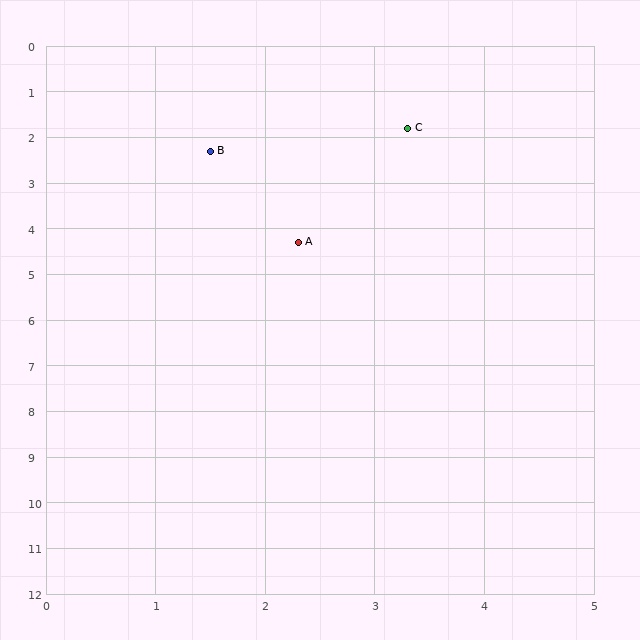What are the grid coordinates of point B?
Point B is at approximately (1.5, 2.3).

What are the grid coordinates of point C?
Point C is at approximately (3.3, 1.8).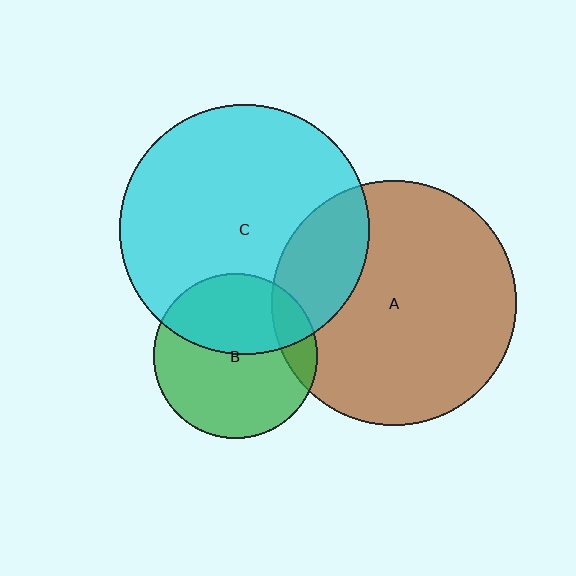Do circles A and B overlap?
Yes.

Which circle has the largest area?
Circle C (cyan).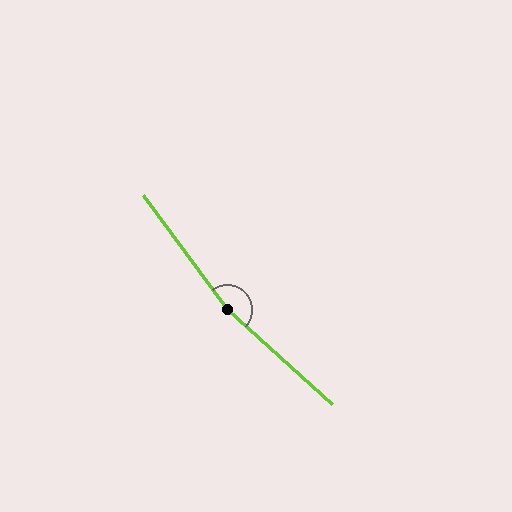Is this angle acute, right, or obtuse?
It is obtuse.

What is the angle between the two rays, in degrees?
Approximately 169 degrees.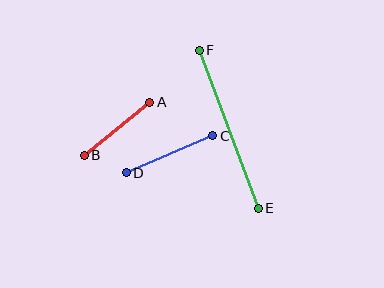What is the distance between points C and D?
The distance is approximately 94 pixels.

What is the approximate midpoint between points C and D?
The midpoint is at approximately (169, 154) pixels.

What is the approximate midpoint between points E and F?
The midpoint is at approximately (229, 129) pixels.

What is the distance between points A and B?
The distance is approximately 84 pixels.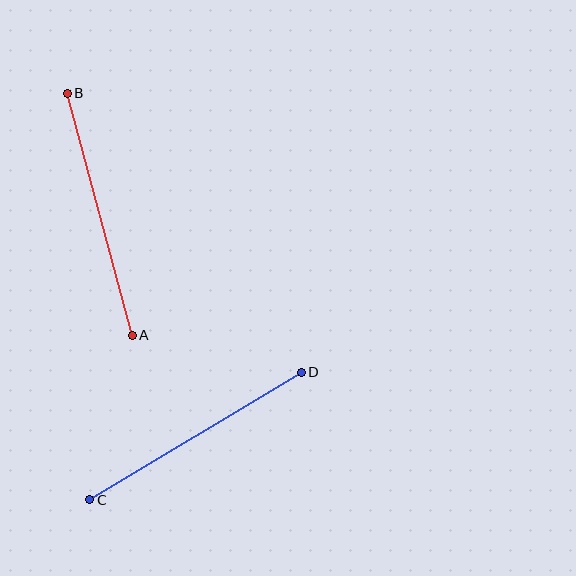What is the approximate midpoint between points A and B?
The midpoint is at approximately (100, 214) pixels.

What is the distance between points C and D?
The distance is approximately 247 pixels.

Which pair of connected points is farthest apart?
Points A and B are farthest apart.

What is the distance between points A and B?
The distance is approximately 251 pixels.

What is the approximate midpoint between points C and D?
The midpoint is at approximately (195, 436) pixels.